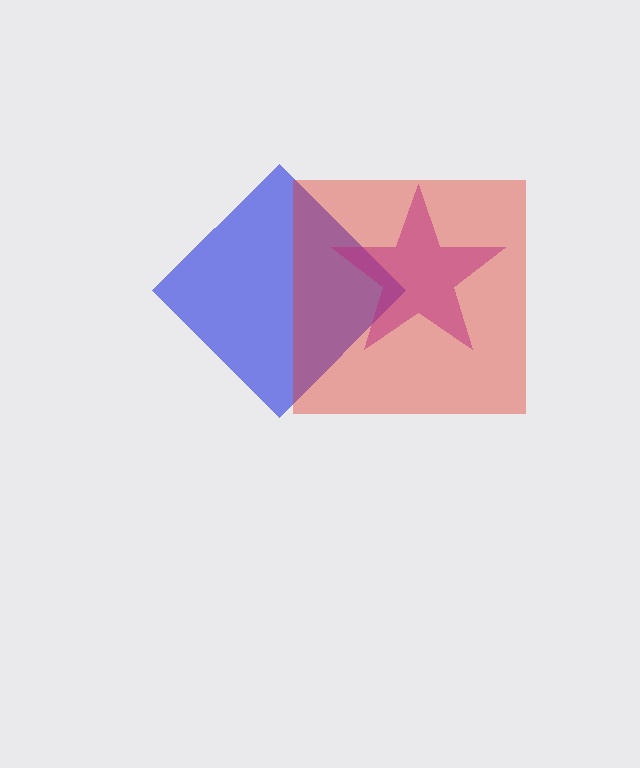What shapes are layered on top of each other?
The layered shapes are: a blue diamond, a purple star, a red square.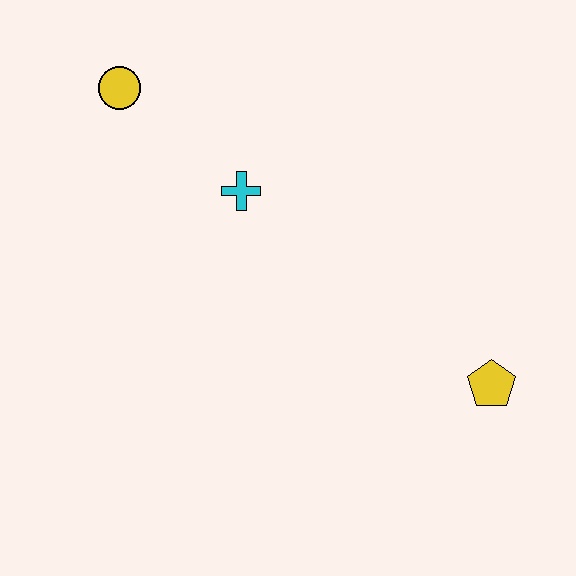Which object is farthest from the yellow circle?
The yellow pentagon is farthest from the yellow circle.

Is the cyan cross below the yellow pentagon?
No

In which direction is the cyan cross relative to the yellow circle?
The cyan cross is to the right of the yellow circle.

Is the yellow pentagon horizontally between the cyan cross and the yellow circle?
No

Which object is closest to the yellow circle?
The cyan cross is closest to the yellow circle.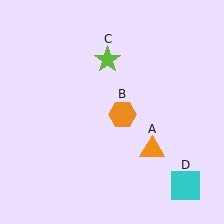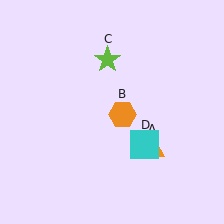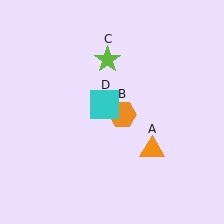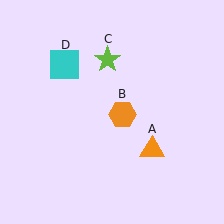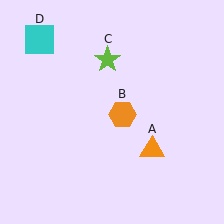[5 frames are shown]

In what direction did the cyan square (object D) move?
The cyan square (object D) moved up and to the left.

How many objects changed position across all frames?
1 object changed position: cyan square (object D).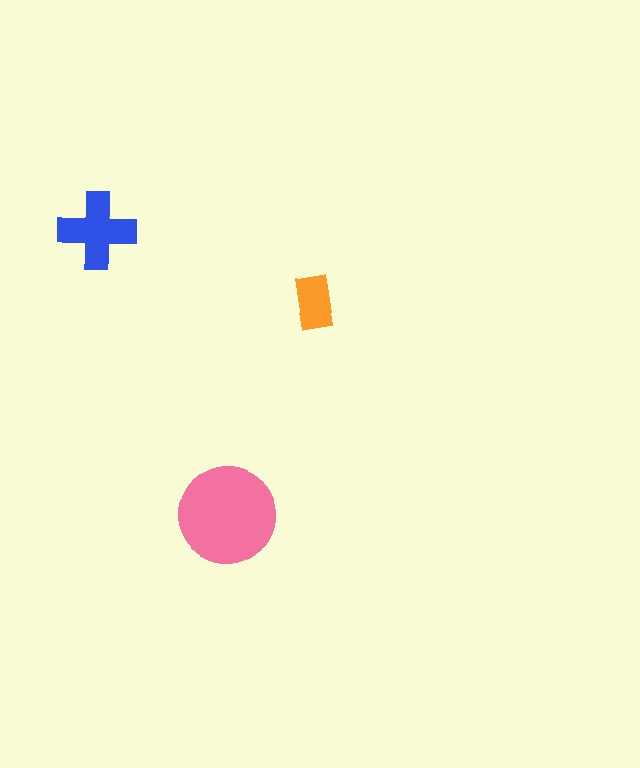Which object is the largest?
The pink circle.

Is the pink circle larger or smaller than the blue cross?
Larger.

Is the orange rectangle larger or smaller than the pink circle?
Smaller.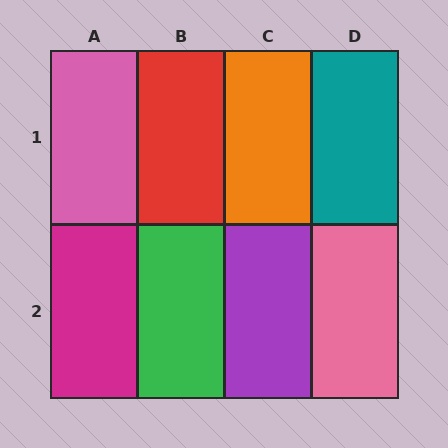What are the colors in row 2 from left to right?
Magenta, green, purple, pink.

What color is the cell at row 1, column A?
Pink.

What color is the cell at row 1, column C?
Orange.